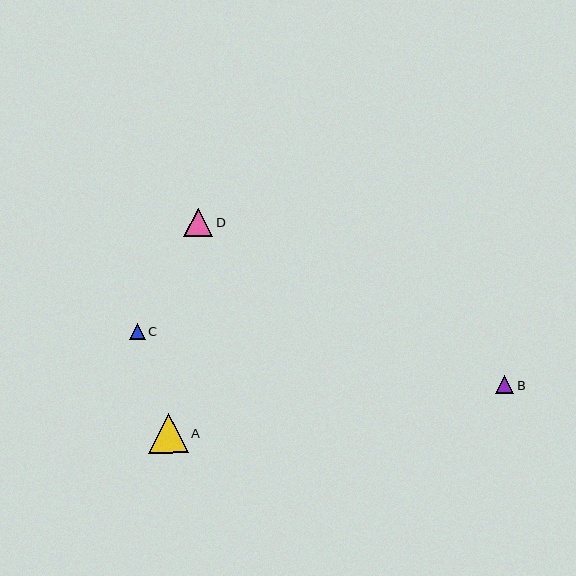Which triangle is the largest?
Triangle A is the largest with a size of approximately 40 pixels.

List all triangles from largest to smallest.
From largest to smallest: A, D, B, C.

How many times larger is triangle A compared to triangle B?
Triangle A is approximately 2.2 times the size of triangle B.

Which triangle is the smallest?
Triangle C is the smallest with a size of approximately 16 pixels.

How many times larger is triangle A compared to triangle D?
Triangle A is approximately 1.4 times the size of triangle D.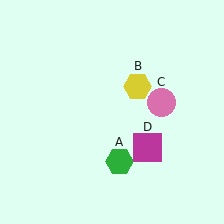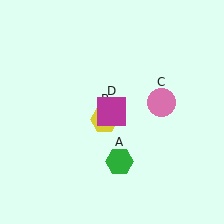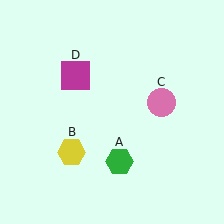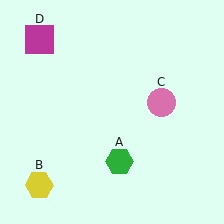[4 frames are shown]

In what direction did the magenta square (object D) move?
The magenta square (object D) moved up and to the left.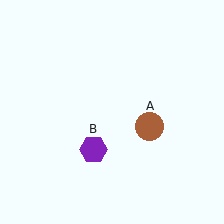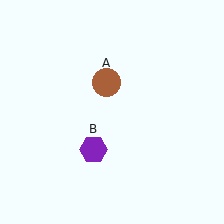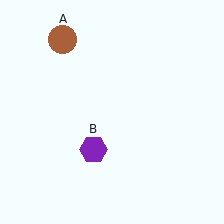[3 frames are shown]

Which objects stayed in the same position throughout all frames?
Purple hexagon (object B) remained stationary.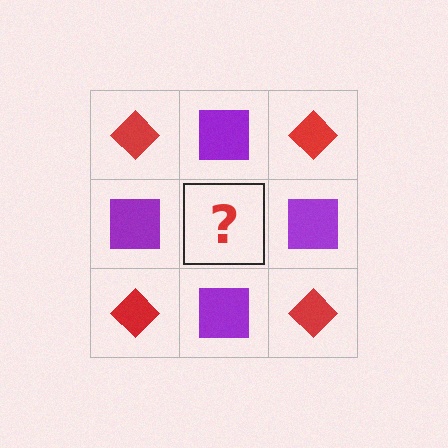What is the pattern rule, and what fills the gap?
The rule is that it alternates red diamond and purple square in a checkerboard pattern. The gap should be filled with a red diamond.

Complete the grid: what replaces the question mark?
The question mark should be replaced with a red diamond.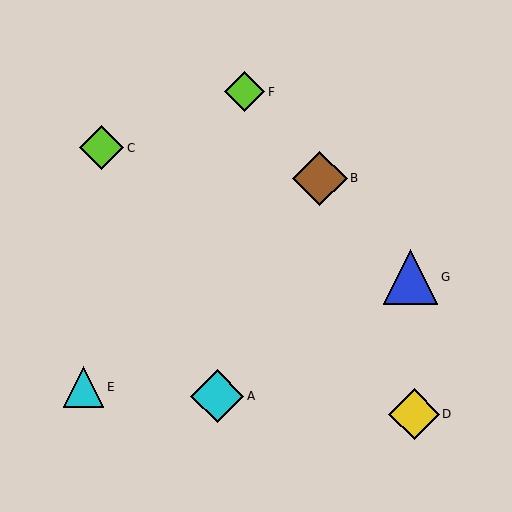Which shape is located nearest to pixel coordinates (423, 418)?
The yellow diamond (labeled D) at (414, 414) is nearest to that location.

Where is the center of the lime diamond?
The center of the lime diamond is at (102, 148).